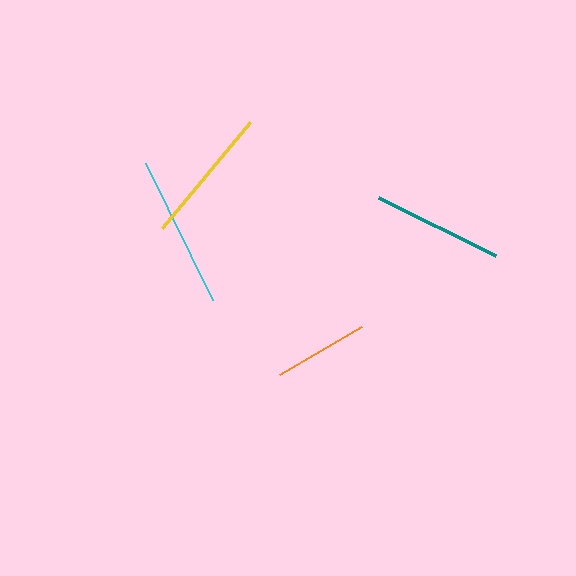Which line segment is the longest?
The cyan line is the longest at approximately 153 pixels.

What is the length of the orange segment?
The orange segment is approximately 95 pixels long.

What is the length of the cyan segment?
The cyan segment is approximately 153 pixels long.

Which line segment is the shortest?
The orange line is the shortest at approximately 95 pixels.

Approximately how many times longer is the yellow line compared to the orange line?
The yellow line is approximately 1.4 times the length of the orange line.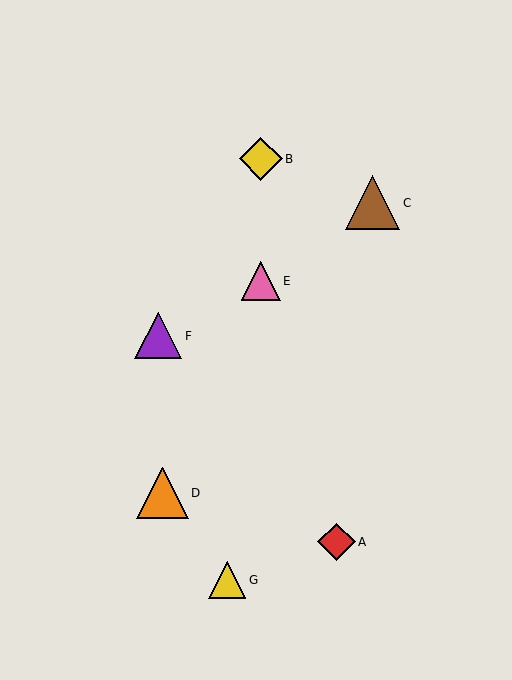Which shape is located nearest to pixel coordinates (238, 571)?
The yellow triangle (labeled G) at (227, 580) is nearest to that location.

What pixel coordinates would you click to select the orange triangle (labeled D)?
Click at (163, 493) to select the orange triangle D.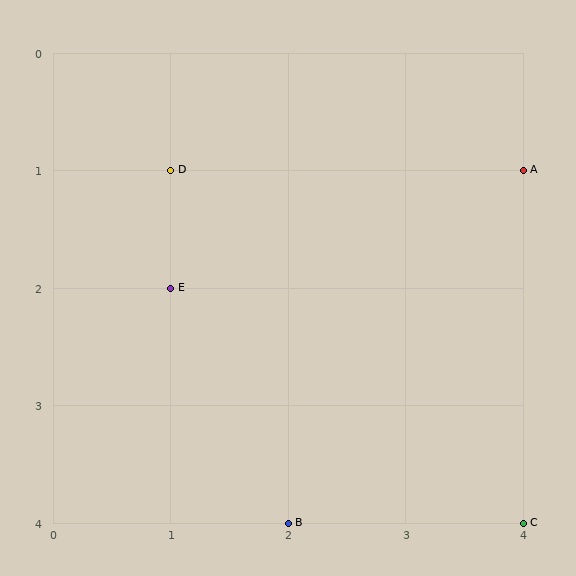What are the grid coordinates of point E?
Point E is at grid coordinates (1, 2).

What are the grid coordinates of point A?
Point A is at grid coordinates (4, 1).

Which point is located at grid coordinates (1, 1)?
Point D is at (1, 1).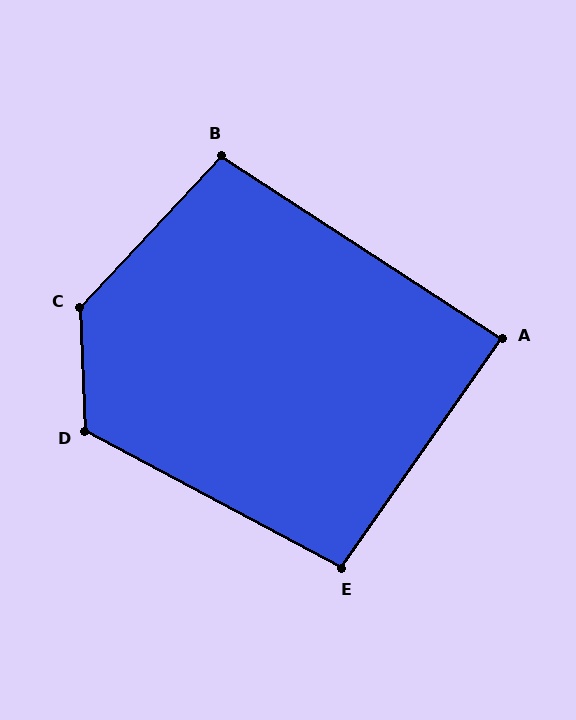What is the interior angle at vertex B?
Approximately 100 degrees (obtuse).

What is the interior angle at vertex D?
Approximately 121 degrees (obtuse).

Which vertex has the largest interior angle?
C, at approximately 134 degrees.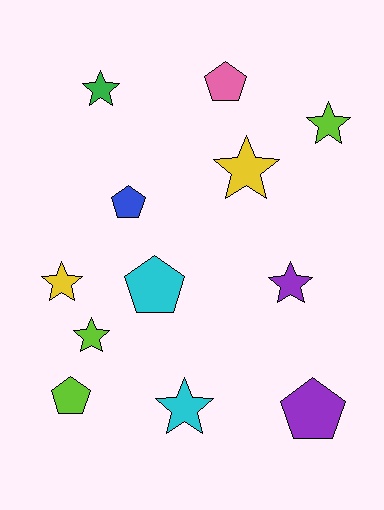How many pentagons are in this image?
There are 5 pentagons.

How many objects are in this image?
There are 12 objects.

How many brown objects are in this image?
There are no brown objects.